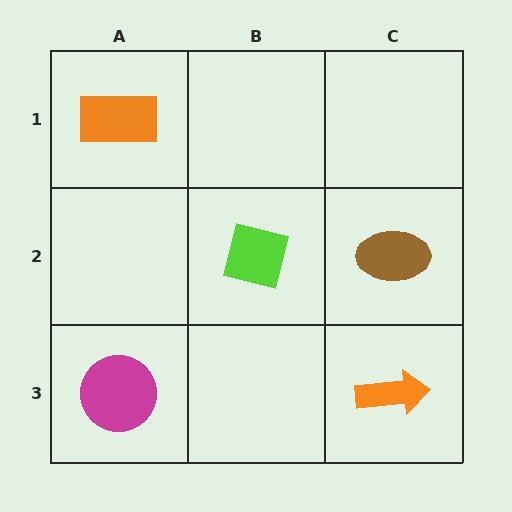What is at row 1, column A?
An orange rectangle.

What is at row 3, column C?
An orange arrow.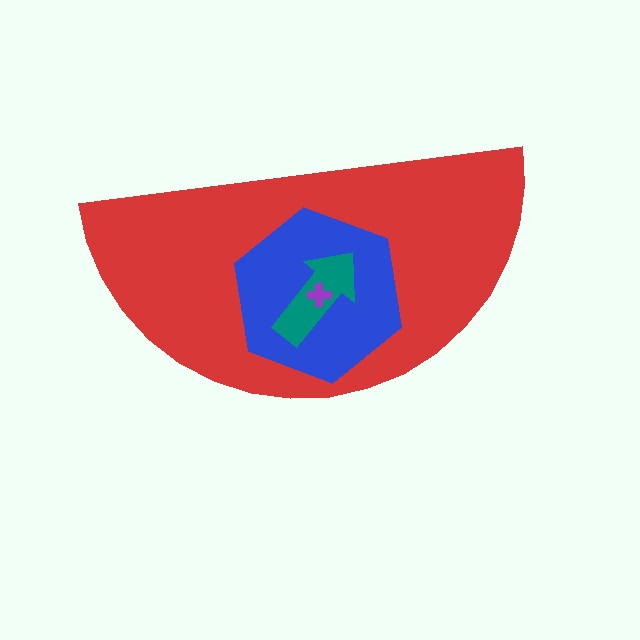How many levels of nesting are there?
4.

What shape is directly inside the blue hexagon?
The teal arrow.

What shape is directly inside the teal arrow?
The purple cross.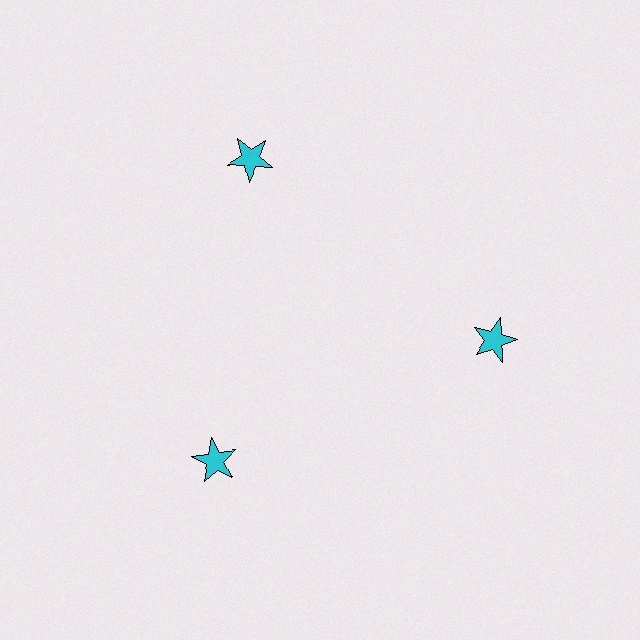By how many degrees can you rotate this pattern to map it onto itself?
The pattern maps onto itself every 120 degrees of rotation.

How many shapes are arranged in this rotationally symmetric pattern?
There are 3 shapes, arranged in 3 groups of 1.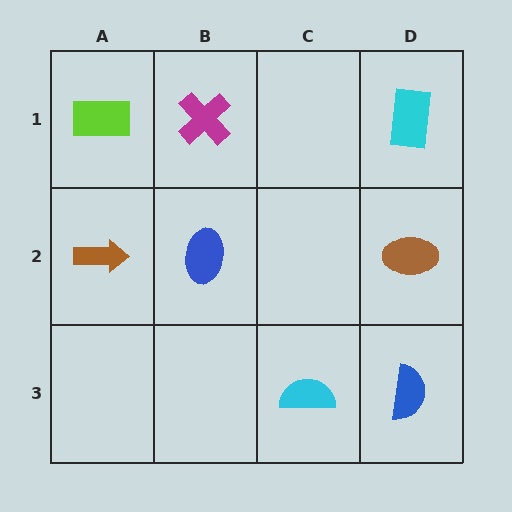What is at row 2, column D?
A brown ellipse.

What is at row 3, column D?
A blue semicircle.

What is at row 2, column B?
A blue ellipse.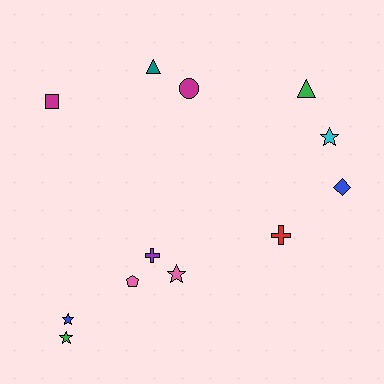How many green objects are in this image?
There are 2 green objects.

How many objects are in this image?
There are 12 objects.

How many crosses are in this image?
There are 2 crosses.